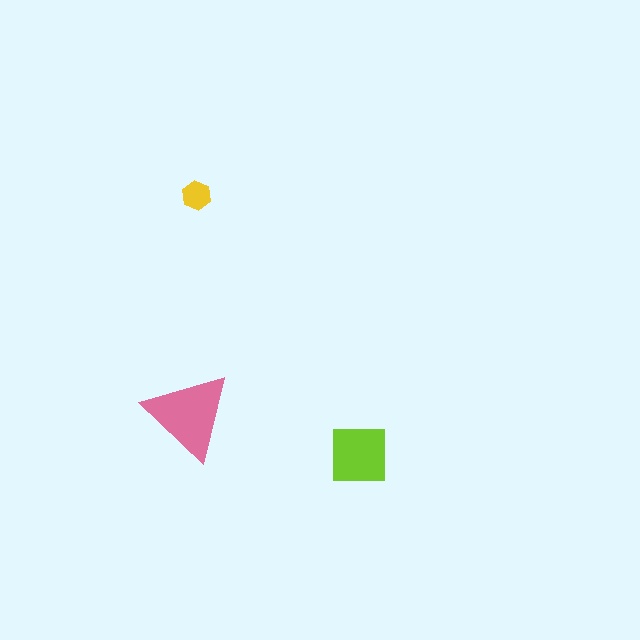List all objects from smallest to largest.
The yellow hexagon, the lime square, the pink triangle.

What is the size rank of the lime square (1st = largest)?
2nd.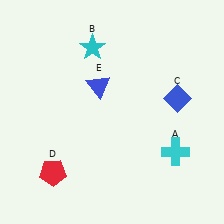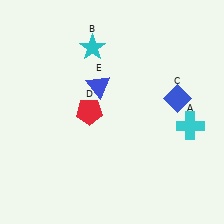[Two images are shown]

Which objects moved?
The objects that moved are: the cyan cross (A), the red pentagon (D).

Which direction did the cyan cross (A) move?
The cyan cross (A) moved up.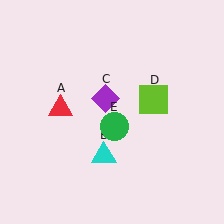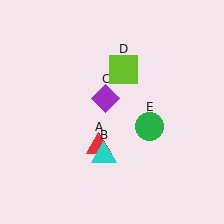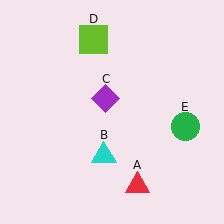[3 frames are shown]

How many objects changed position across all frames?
3 objects changed position: red triangle (object A), lime square (object D), green circle (object E).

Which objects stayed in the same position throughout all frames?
Cyan triangle (object B) and purple diamond (object C) remained stationary.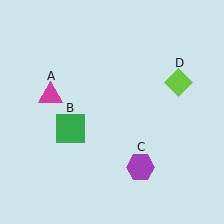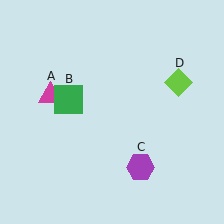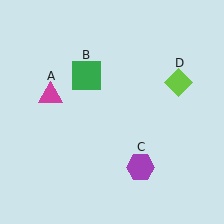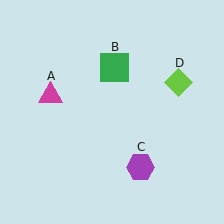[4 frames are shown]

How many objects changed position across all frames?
1 object changed position: green square (object B).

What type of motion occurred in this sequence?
The green square (object B) rotated clockwise around the center of the scene.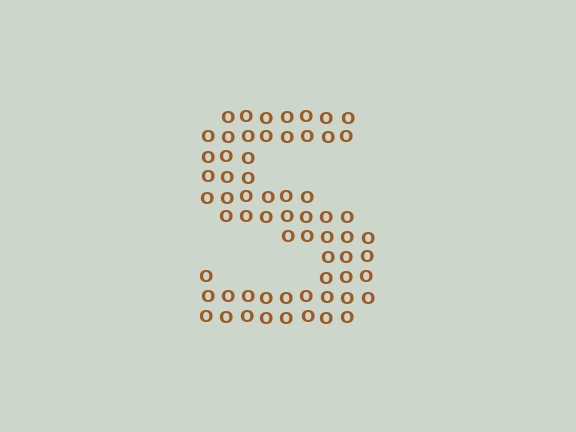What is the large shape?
The large shape is the letter S.